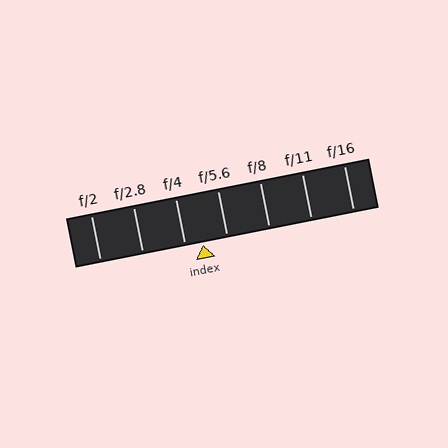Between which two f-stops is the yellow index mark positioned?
The index mark is between f/4 and f/5.6.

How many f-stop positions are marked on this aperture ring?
There are 7 f-stop positions marked.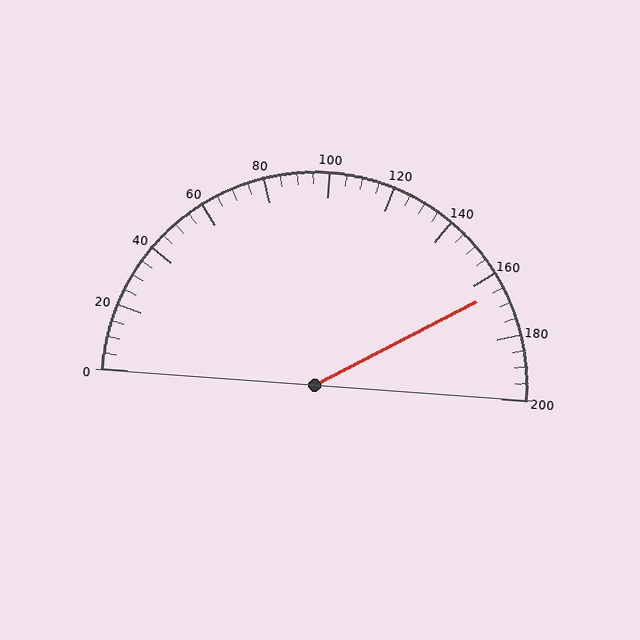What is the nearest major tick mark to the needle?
The nearest major tick mark is 160.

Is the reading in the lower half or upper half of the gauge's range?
The reading is in the upper half of the range (0 to 200).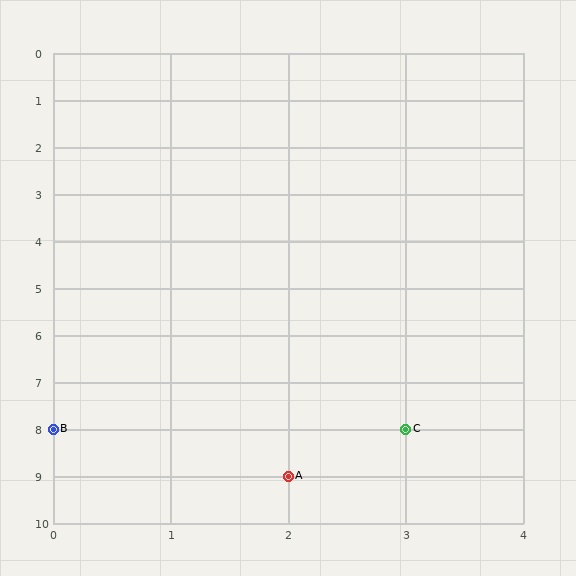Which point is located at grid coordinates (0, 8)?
Point B is at (0, 8).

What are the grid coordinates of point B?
Point B is at grid coordinates (0, 8).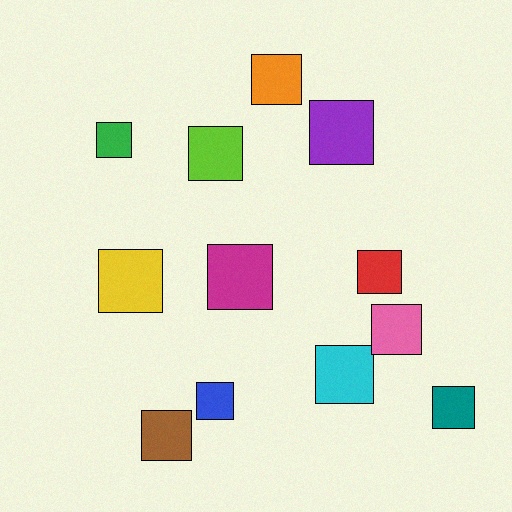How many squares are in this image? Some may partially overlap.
There are 12 squares.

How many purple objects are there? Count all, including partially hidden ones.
There is 1 purple object.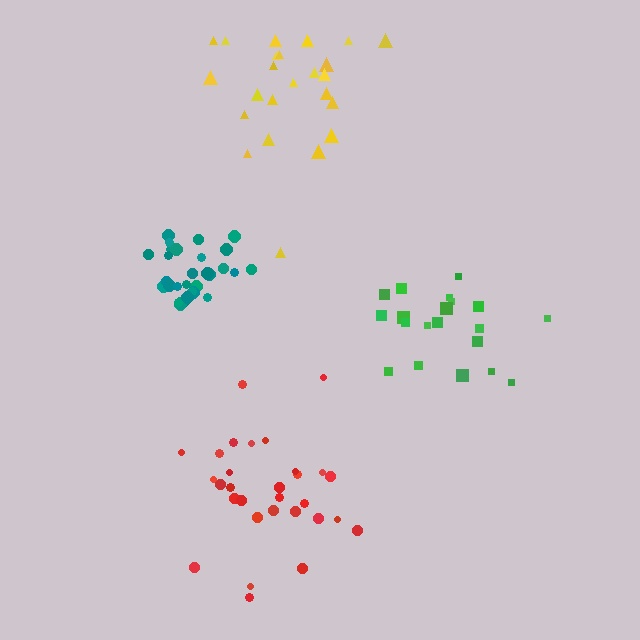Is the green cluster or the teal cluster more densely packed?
Teal.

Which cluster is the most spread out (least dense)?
Yellow.